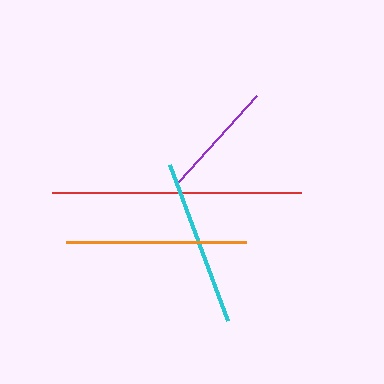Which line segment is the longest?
The red line is the longest at approximately 249 pixels.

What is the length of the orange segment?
The orange segment is approximately 180 pixels long.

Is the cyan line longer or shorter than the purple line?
The cyan line is longer than the purple line.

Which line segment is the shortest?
The purple line is the shortest at approximately 116 pixels.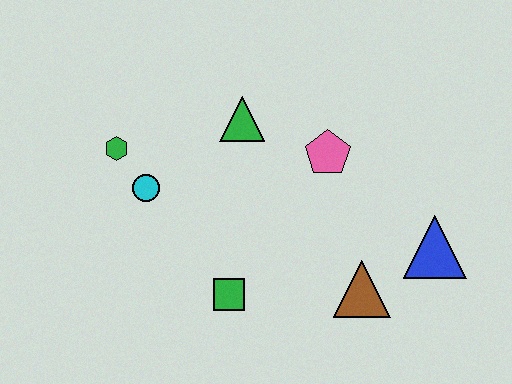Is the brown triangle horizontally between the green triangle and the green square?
No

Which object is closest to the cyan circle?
The green hexagon is closest to the cyan circle.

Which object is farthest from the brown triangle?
The green hexagon is farthest from the brown triangle.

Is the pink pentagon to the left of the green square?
No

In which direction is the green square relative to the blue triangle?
The green square is to the left of the blue triangle.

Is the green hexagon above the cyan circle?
Yes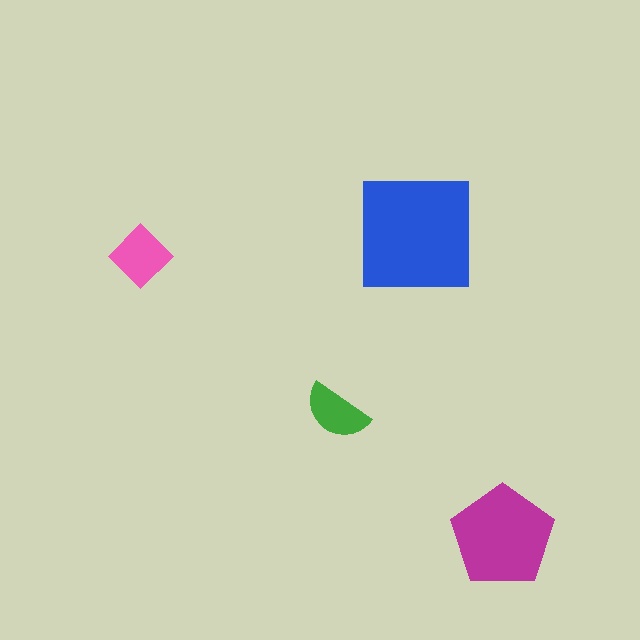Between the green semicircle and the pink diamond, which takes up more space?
The pink diamond.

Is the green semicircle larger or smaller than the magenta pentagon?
Smaller.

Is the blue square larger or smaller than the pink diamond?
Larger.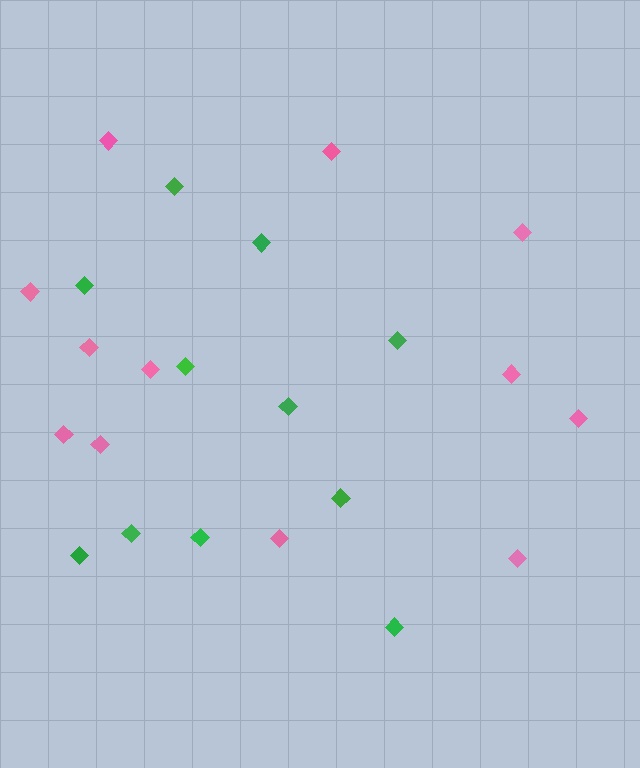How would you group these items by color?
There are 2 groups: one group of green diamonds (11) and one group of pink diamonds (12).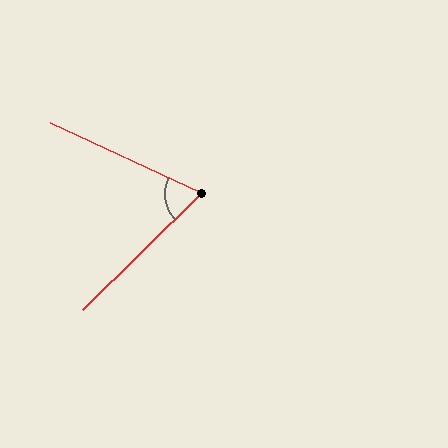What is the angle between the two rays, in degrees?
Approximately 69 degrees.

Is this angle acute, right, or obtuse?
It is acute.